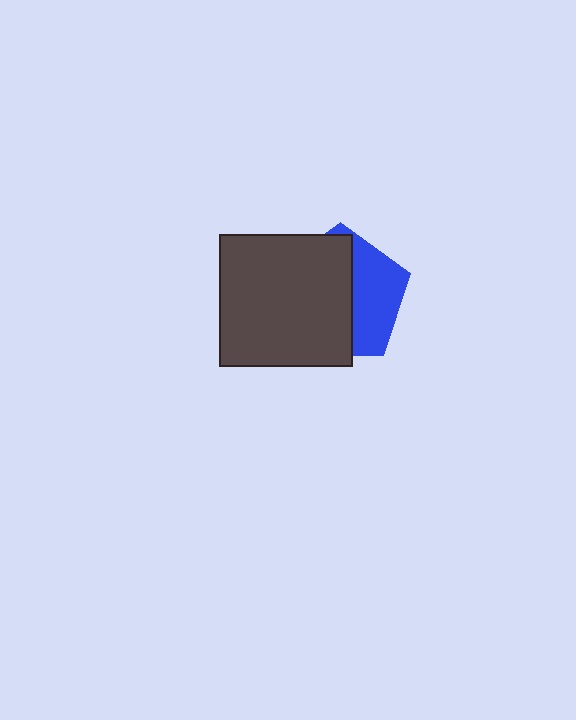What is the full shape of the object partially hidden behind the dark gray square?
The partially hidden object is a blue pentagon.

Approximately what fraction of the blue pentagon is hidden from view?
Roughly 62% of the blue pentagon is hidden behind the dark gray square.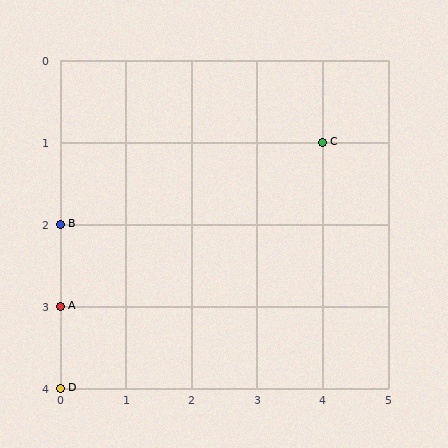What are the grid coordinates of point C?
Point C is at grid coordinates (4, 1).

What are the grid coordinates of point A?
Point A is at grid coordinates (0, 3).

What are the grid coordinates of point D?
Point D is at grid coordinates (0, 4).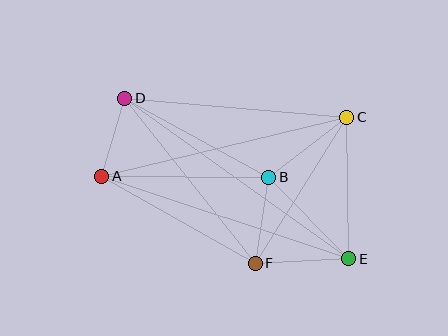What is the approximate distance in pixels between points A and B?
The distance between A and B is approximately 167 pixels.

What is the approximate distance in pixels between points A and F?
The distance between A and F is approximately 176 pixels.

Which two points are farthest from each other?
Points D and E are farthest from each other.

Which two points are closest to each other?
Points A and D are closest to each other.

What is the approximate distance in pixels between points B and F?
The distance between B and F is approximately 87 pixels.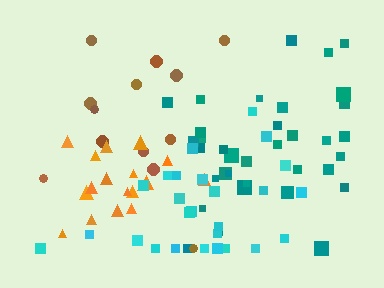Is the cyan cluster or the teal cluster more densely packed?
Cyan.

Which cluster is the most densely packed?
Orange.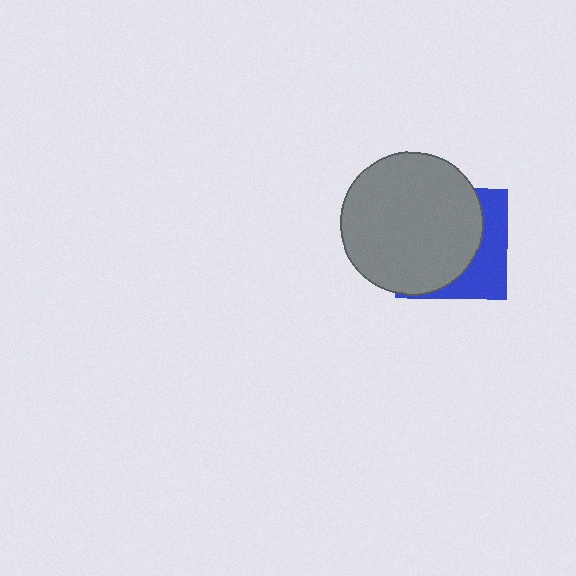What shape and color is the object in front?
The object in front is a gray circle.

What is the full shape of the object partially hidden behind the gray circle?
The partially hidden object is a blue square.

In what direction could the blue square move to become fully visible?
The blue square could move right. That would shift it out from behind the gray circle entirely.